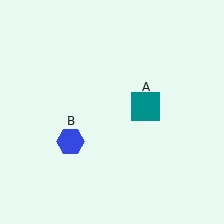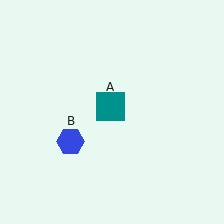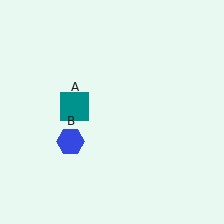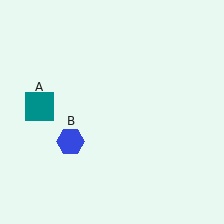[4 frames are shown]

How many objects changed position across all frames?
1 object changed position: teal square (object A).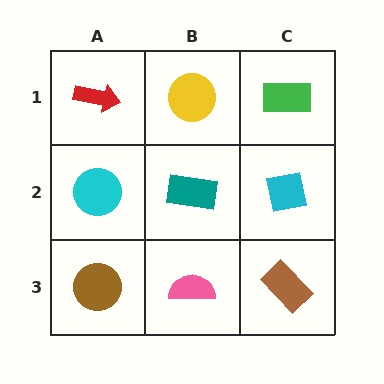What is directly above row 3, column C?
A cyan square.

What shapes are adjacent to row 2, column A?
A red arrow (row 1, column A), a brown circle (row 3, column A), a teal rectangle (row 2, column B).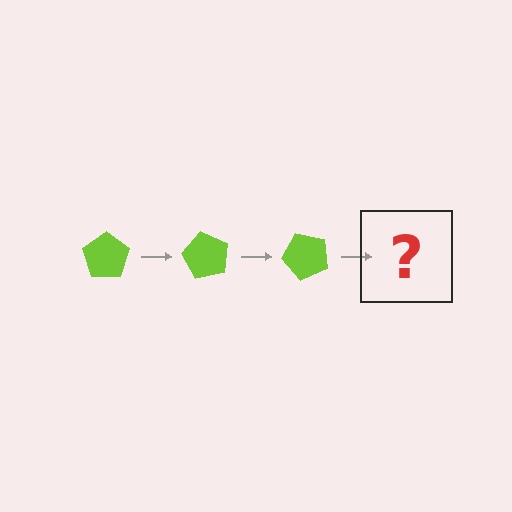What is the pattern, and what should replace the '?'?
The pattern is that the pentagon rotates 60 degrees each step. The '?' should be a lime pentagon rotated 180 degrees.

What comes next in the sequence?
The next element should be a lime pentagon rotated 180 degrees.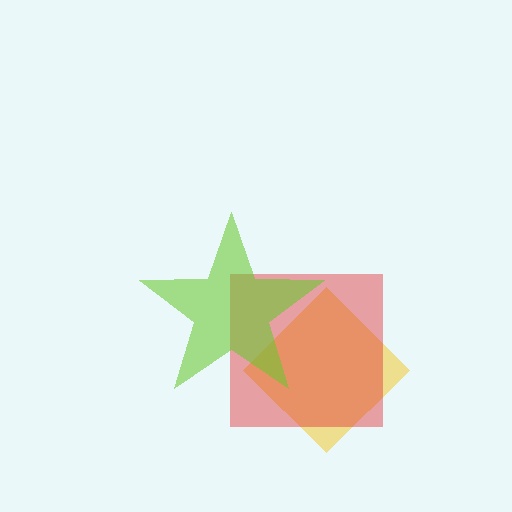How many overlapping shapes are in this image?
There are 3 overlapping shapes in the image.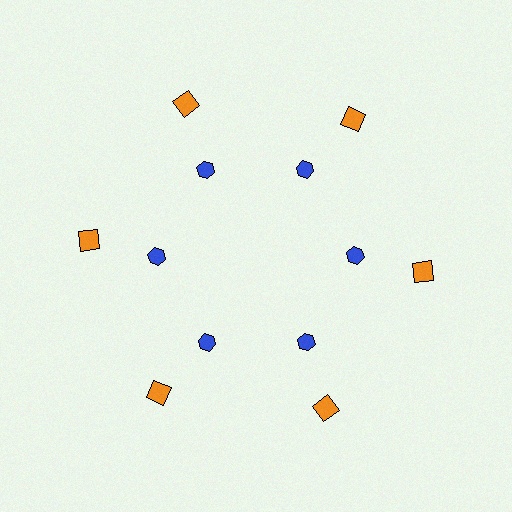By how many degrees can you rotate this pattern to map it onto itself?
The pattern maps onto itself every 60 degrees of rotation.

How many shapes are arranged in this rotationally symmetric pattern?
There are 12 shapes, arranged in 6 groups of 2.